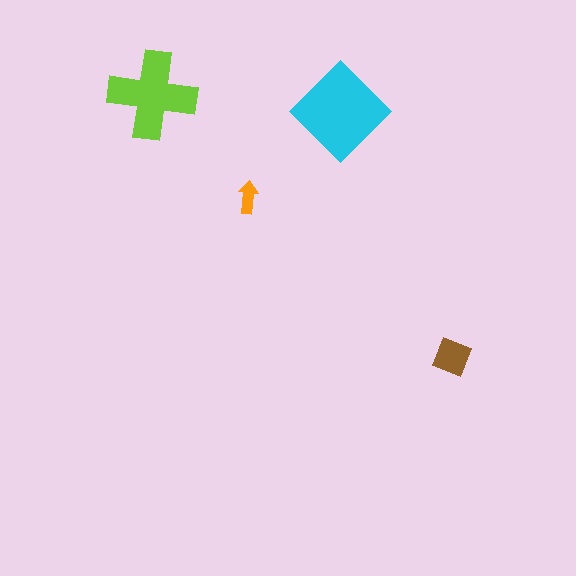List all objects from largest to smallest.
The cyan diamond, the lime cross, the brown square, the orange arrow.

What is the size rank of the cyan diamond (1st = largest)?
1st.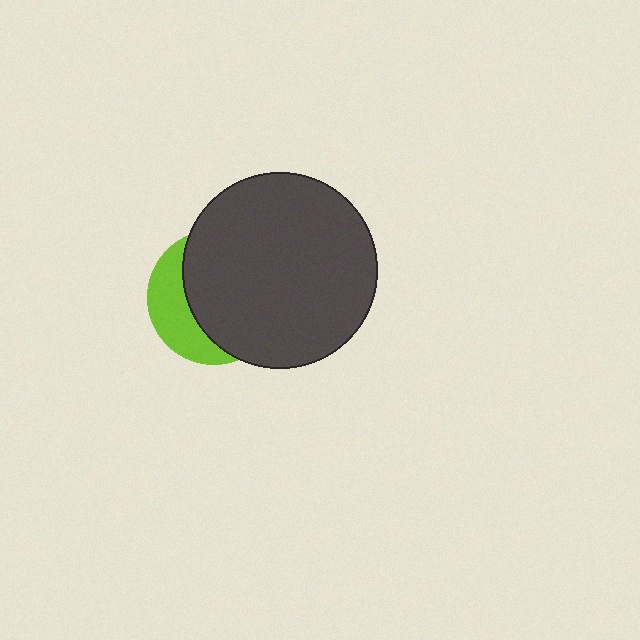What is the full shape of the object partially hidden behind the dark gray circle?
The partially hidden object is a lime circle.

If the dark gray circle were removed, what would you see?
You would see the complete lime circle.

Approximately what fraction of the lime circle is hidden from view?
Roughly 68% of the lime circle is hidden behind the dark gray circle.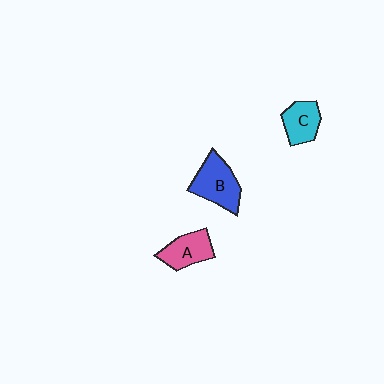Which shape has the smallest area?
Shape C (cyan).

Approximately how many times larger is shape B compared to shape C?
Approximately 1.4 times.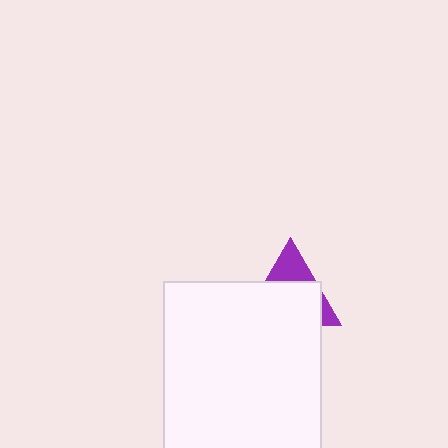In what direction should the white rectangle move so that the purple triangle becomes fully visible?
The white rectangle should move down. That is the shortest direction to clear the overlap and leave the purple triangle fully visible.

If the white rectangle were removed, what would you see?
You would see the complete purple triangle.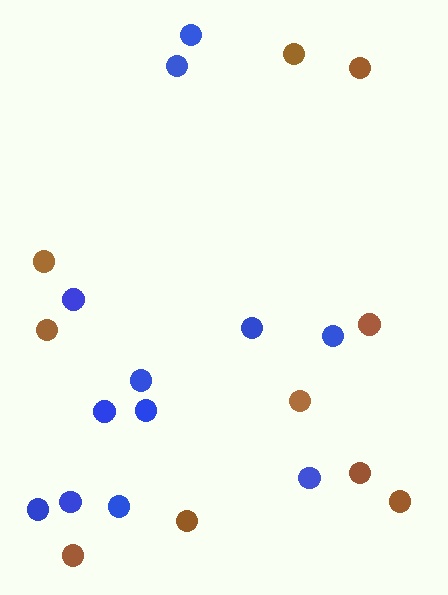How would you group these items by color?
There are 2 groups: one group of brown circles (10) and one group of blue circles (12).